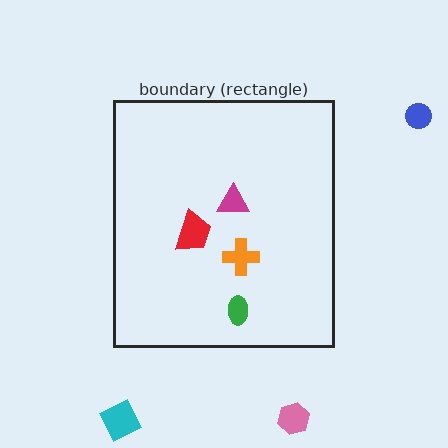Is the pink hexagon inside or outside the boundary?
Outside.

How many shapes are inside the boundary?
4 inside, 3 outside.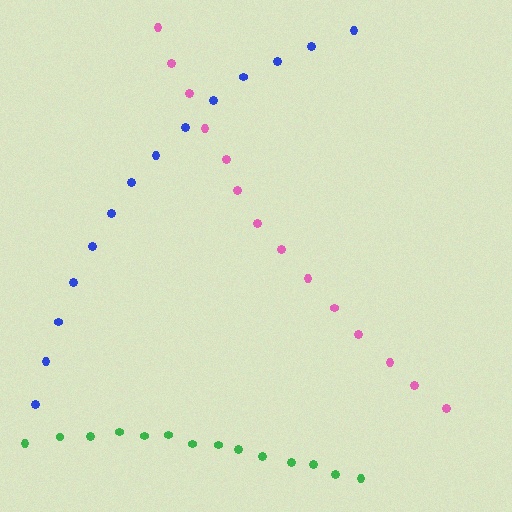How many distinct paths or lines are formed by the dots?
There are 3 distinct paths.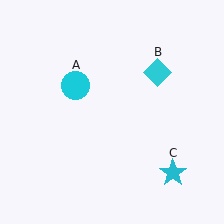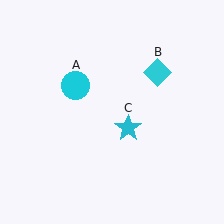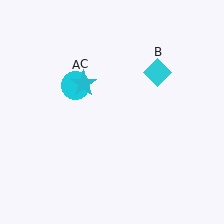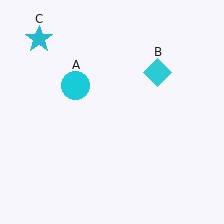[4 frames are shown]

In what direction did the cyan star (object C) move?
The cyan star (object C) moved up and to the left.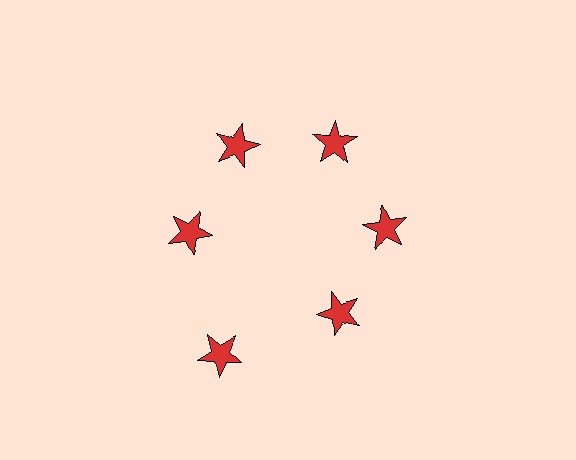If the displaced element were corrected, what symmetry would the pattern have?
It would have 6-fold rotational symmetry — the pattern would map onto itself every 60 degrees.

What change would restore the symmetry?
The symmetry would be restored by moving it inward, back onto the ring so that all 6 stars sit at equal angles and equal distance from the center.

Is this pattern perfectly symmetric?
No. The 6 red stars are arranged in a ring, but one element near the 7 o'clock position is pushed outward from the center, breaking the 6-fold rotational symmetry.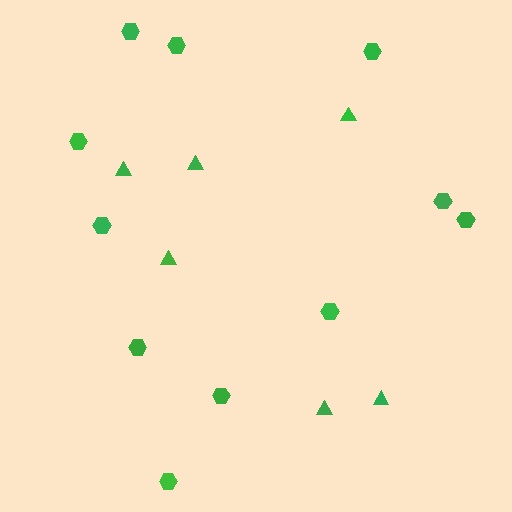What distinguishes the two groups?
There are 2 groups: one group of triangles (6) and one group of hexagons (11).